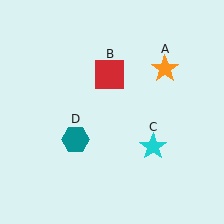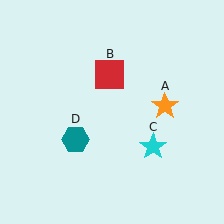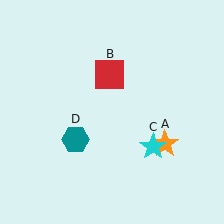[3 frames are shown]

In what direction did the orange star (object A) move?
The orange star (object A) moved down.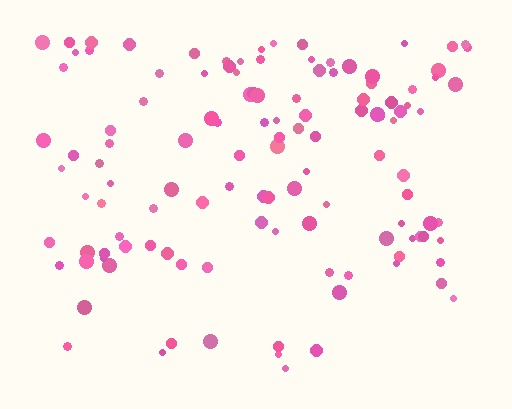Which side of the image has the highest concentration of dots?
The top.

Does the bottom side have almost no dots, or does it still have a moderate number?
Still a moderate number, just noticeably fewer than the top.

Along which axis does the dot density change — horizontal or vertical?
Vertical.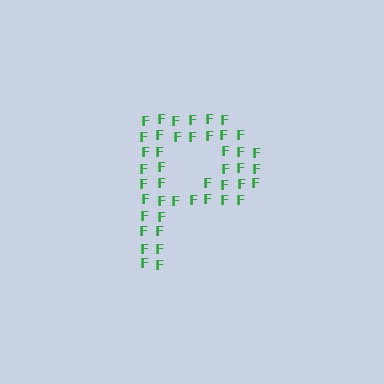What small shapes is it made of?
It is made of small letter F's.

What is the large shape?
The large shape is the letter P.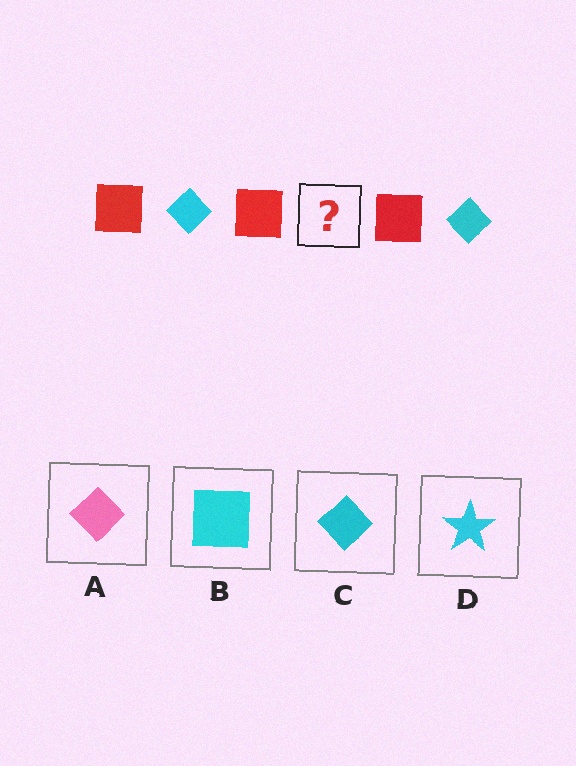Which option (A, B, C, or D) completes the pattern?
C.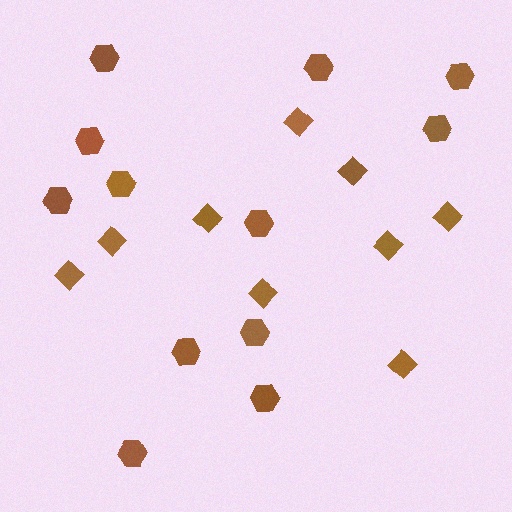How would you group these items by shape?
There are 2 groups: one group of hexagons (12) and one group of diamonds (9).